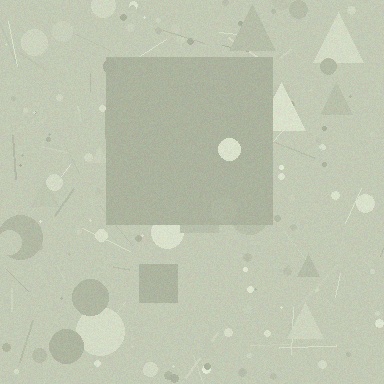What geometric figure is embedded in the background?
A square is embedded in the background.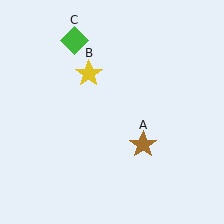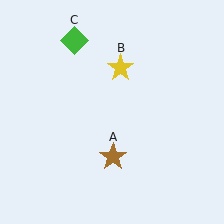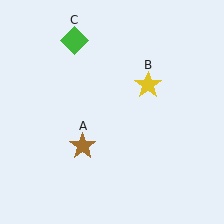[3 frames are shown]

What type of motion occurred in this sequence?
The brown star (object A), yellow star (object B) rotated clockwise around the center of the scene.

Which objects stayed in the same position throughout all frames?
Green diamond (object C) remained stationary.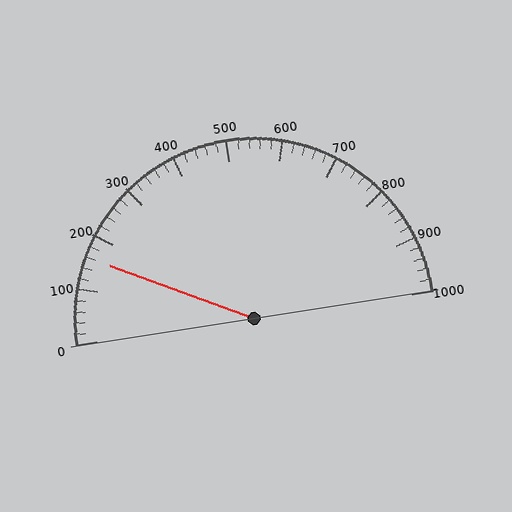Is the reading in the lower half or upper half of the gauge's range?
The reading is in the lower half of the range (0 to 1000).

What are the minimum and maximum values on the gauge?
The gauge ranges from 0 to 1000.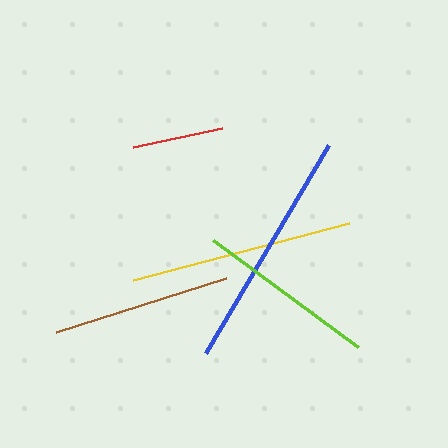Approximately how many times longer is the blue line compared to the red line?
The blue line is approximately 2.6 times the length of the red line.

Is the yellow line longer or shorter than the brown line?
The yellow line is longer than the brown line.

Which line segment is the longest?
The blue line is the longest at approximately 242 pixels.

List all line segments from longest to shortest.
From longest to shortest: blue, yellow, lime, brown, red.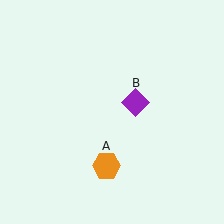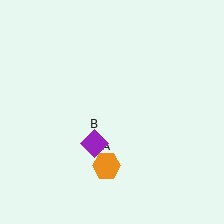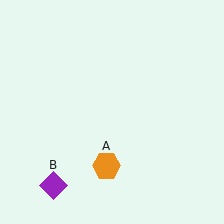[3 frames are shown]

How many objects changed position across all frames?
1 object changed position: purple diamond (object B).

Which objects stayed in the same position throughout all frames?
Orange hexagon (object A) remained stationary.